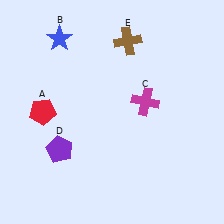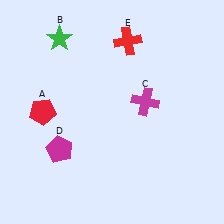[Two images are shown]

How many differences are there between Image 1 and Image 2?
There are 3 differences between the two images.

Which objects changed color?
B changed from blue to green. D changed from purple to magenta. E changed from brown to red.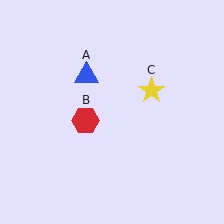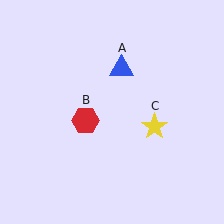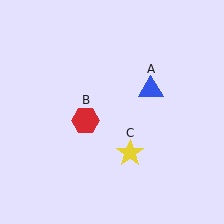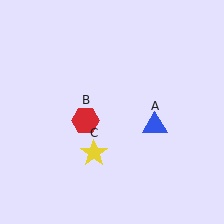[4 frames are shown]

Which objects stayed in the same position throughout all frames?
Red hexagon (object B) remained stationary.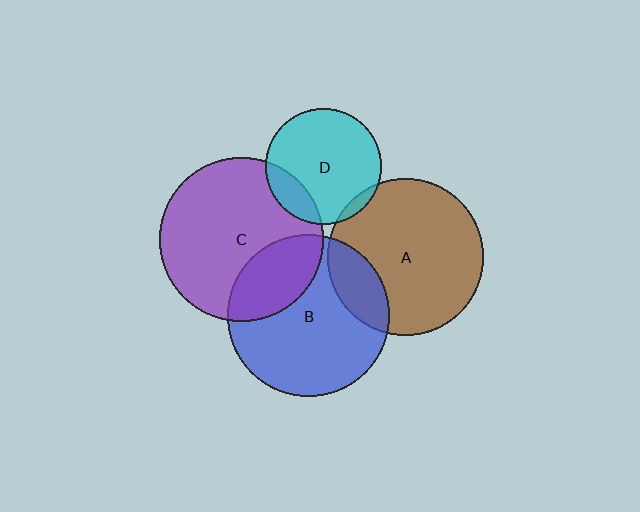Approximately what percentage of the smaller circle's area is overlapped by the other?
Approximately 5%.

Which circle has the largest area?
Circle C (purple).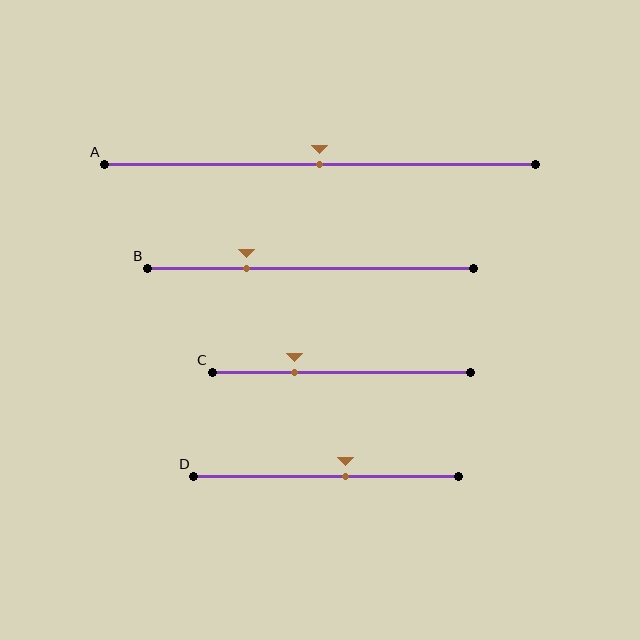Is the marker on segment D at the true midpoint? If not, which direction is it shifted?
No, the marker on segment D is shifted to the right by about 7% of the segment length.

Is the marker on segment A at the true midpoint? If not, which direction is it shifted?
Yes, the marker on segment A is at the true midpoint.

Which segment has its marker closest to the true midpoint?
Segment A has its marker closest to the true midpoint.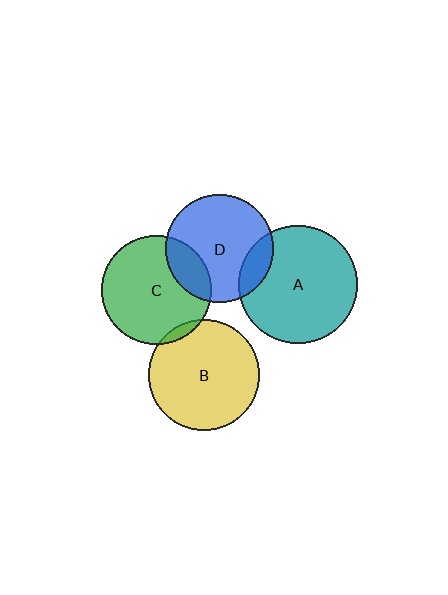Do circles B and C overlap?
Yes.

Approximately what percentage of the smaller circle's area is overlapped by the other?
Approximately 5%.